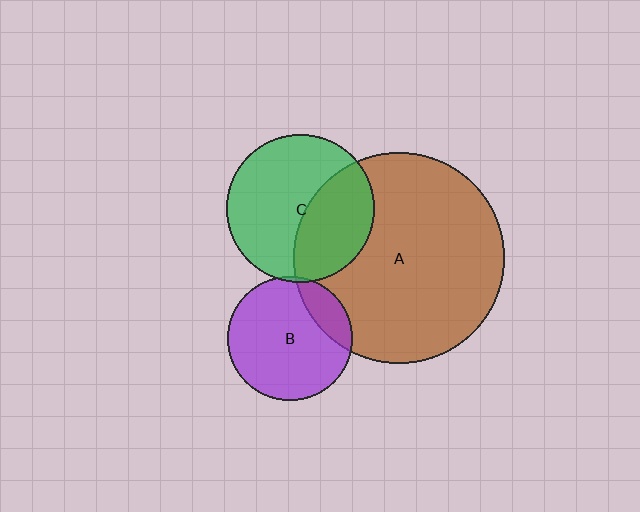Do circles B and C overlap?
Yes.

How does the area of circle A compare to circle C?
Approximately 2.0 times.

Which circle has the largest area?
Circle A (brown).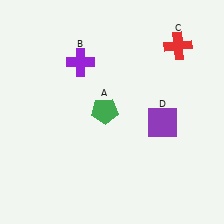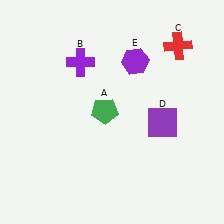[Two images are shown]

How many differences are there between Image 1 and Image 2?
There is 1 difference between the two images.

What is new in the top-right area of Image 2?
A purple hexagon (E) was added in the top-right area of Image 2.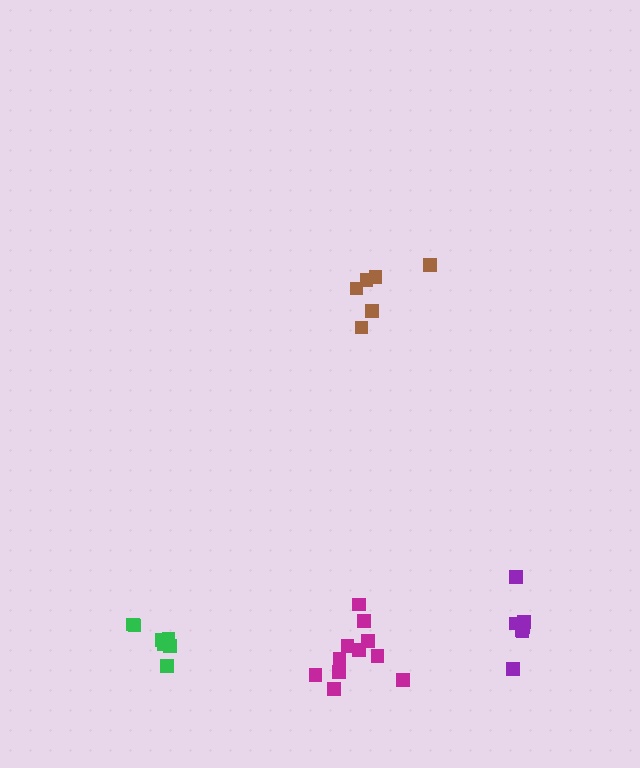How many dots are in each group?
Group 1: 7 dots, Group 2: 6 dots, Group 3: 7 dots, Group 4: 11 dots (31 total).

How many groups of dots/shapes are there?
There are 4 groups.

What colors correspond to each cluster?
The clusters are colored: green, brown, purple, magenta.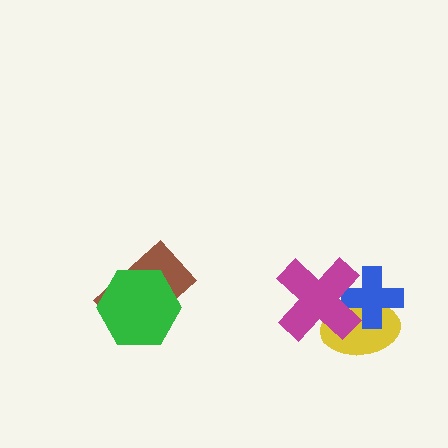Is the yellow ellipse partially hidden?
Yes, it is partially covered by another shape.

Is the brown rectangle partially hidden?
Yes, it is partially covered by another shape.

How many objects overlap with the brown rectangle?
1 object overlaps with the brown rectangle.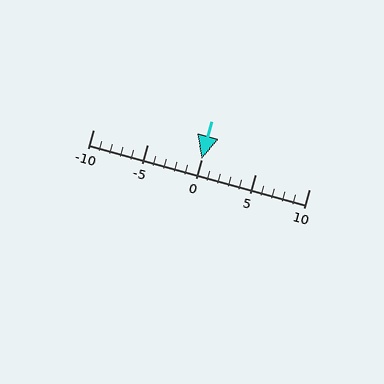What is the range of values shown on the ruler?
The ruler shows values from -10 to 10.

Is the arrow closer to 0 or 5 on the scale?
The arrow is closer to 0.